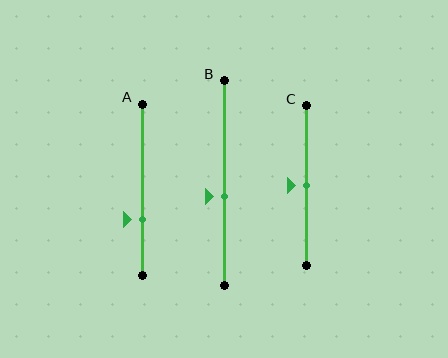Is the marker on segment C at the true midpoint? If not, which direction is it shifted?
Yes, the marker on segment C is at the true midpoint.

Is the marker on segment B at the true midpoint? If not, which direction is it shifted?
No, the marker on segment B is shifted downward by about 7% of the segment length.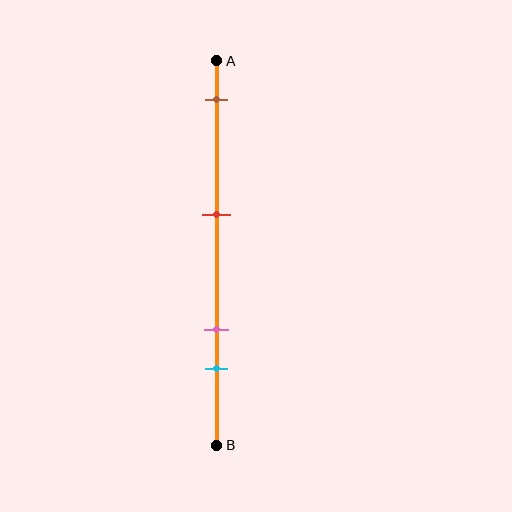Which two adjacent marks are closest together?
The pink and cyan marks are the closest adjacent pair.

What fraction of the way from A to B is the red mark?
The red mark is approximately 40% (0.4) of the way from A to B.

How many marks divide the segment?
There are 4 marks dividing the segment.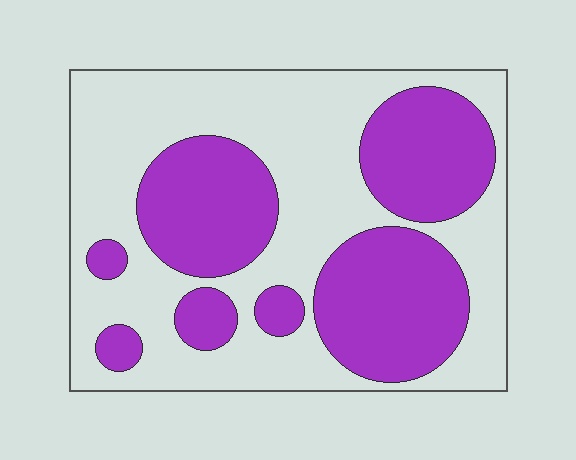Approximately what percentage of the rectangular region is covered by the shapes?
Approximately 40%.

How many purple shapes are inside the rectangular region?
7.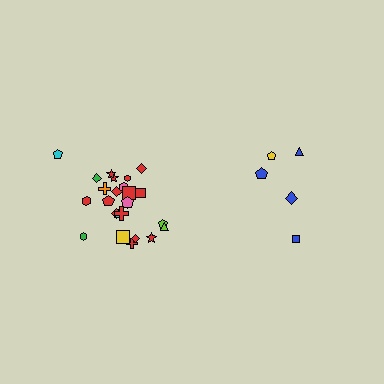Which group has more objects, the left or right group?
The left group.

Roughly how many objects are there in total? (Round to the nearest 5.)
Roughly 30 objects in total.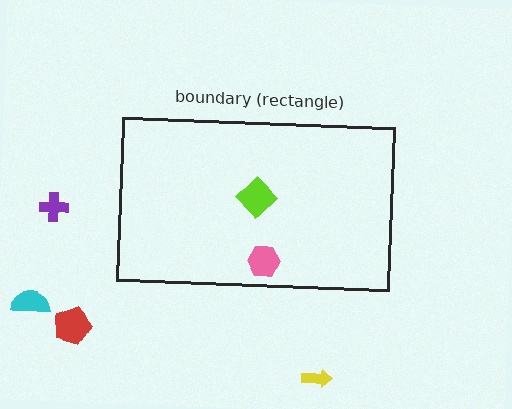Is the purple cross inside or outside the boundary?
Outside.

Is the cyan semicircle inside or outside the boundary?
Outside.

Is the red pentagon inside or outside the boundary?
Outside.